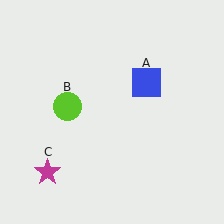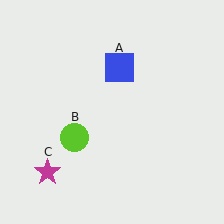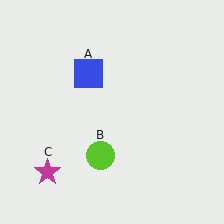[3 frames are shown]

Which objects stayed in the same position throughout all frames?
Magenta star (object C) remained stationary.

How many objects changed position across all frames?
2 objects changed position: blue square (object A), lime circle (object B).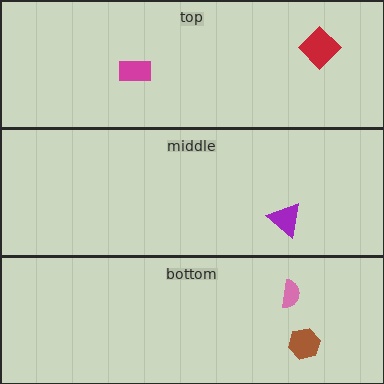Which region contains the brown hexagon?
The bottom region.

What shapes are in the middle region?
The purple triangle.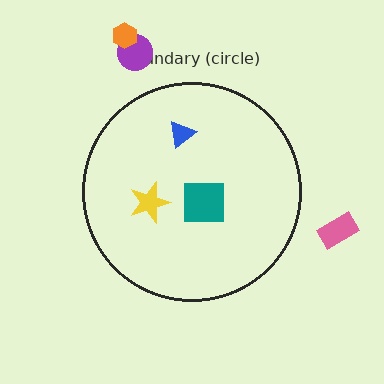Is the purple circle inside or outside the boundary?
Outside.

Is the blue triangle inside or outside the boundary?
Inside.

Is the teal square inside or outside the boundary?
Inside.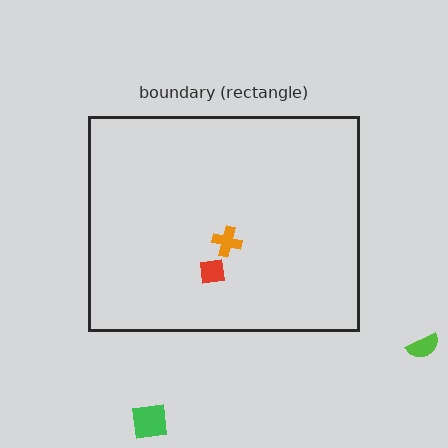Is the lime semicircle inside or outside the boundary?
Outside.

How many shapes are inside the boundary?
2 inside, 2 outside.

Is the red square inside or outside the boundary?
Inside.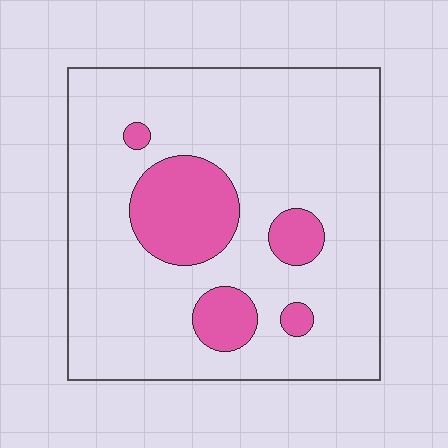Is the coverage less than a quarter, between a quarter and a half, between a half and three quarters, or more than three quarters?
Less than a quarter.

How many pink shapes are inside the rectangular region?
5.